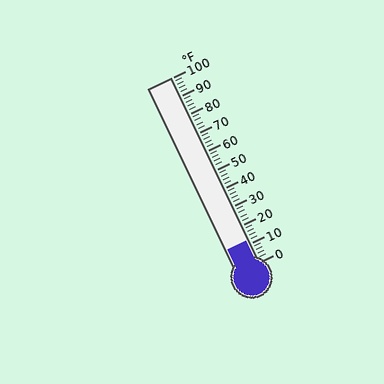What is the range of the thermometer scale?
The thermometer scale ranges from 0°F to 100°F.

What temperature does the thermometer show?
The thermometer shows approximately 12°F.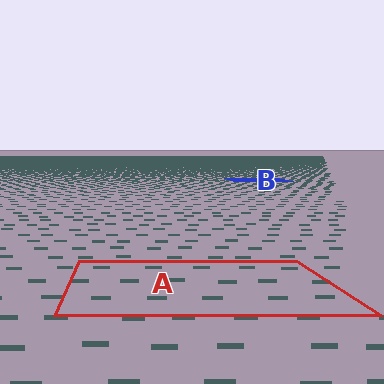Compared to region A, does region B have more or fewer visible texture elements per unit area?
Region B has more texture elements per unit area — they are packed more densely because it is farther away.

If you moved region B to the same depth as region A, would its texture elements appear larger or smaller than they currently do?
They would appear larger. At a closer depth, the same texture elements are projected at a bigger on-screen size.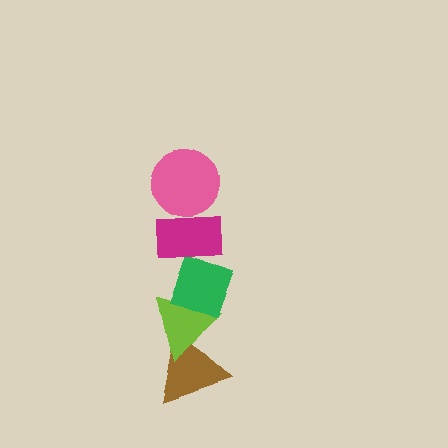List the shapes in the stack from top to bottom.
From top to bottom: the pink circle, the magenta rectangle, the green diamond, the lime triangle, the brown triangle.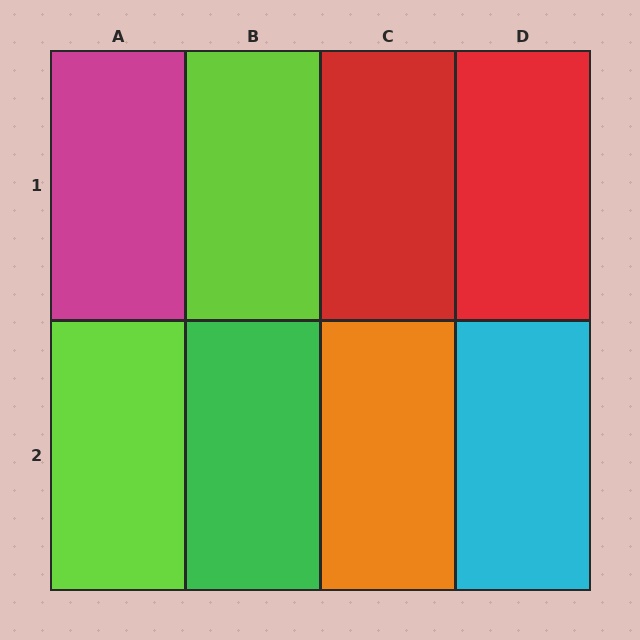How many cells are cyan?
1 cell is cyan.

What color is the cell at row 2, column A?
Lime.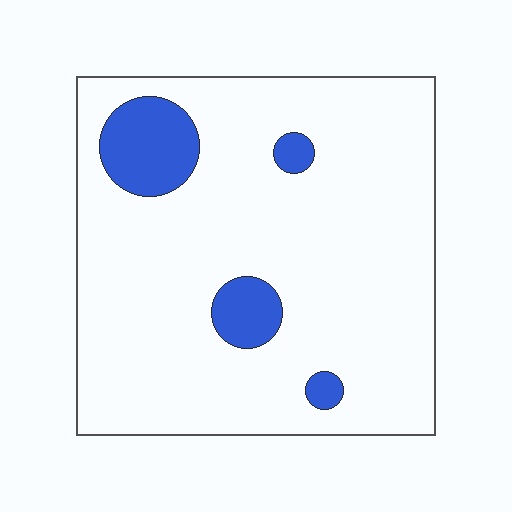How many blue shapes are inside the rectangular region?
4.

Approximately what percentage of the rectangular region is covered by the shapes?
Approximately 10%.